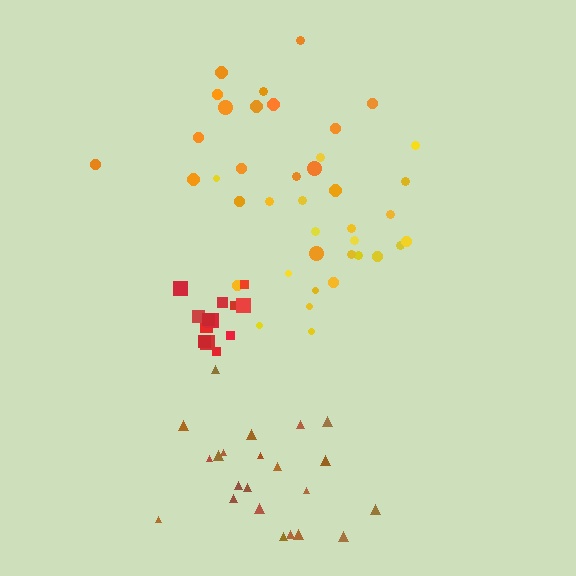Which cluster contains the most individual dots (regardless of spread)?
Yellow (22).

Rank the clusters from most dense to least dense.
red, yellow, brown, orange.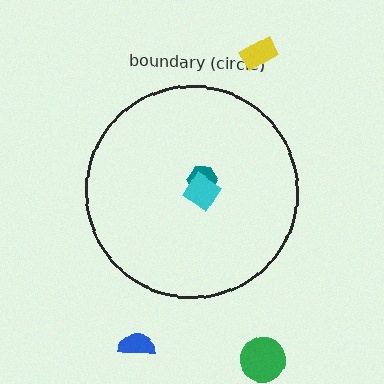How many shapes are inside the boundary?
2 inside, 3 outside.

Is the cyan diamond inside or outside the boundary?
Inside.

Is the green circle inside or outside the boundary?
Outside.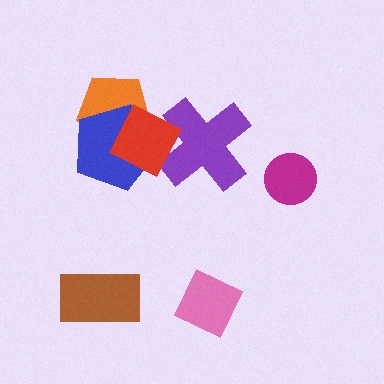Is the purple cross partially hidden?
Yes, it is partially covered by another shape.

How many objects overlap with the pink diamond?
0 objects overlap with the pink diamond.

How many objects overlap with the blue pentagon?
2 objects overlap with the blue pentagon.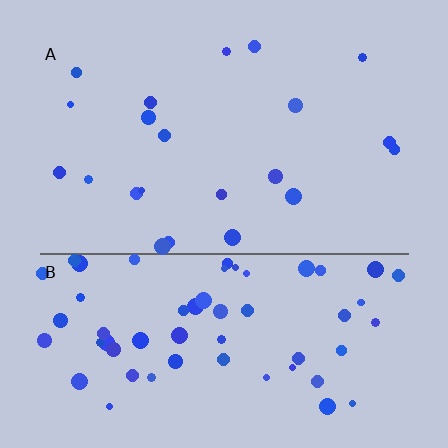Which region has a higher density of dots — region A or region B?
B (the bottom).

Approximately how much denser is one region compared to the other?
Approximately 2.9× — region B over region A.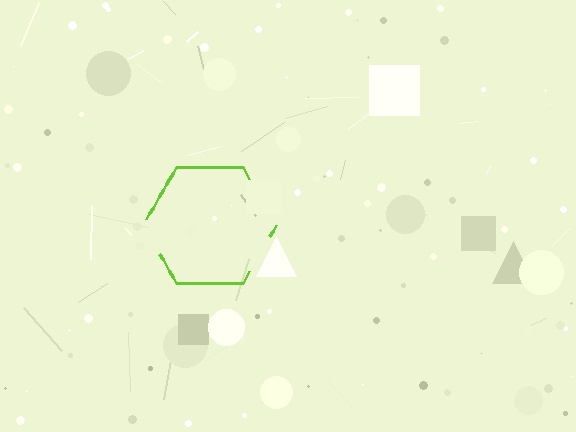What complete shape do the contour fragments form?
The contour fragments form a hexagon.